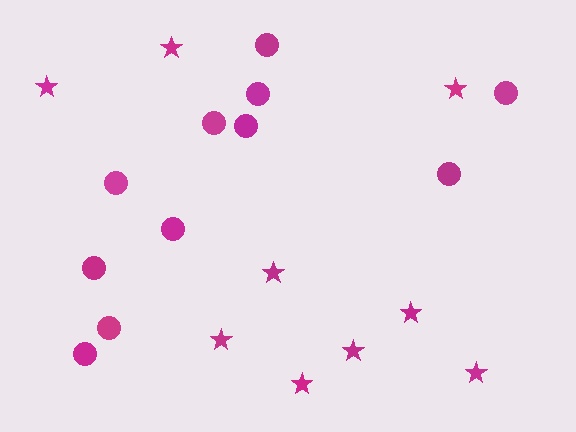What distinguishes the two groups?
There are 2 groups: one group of circles (11) and one group of stars (9).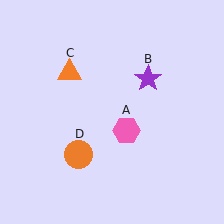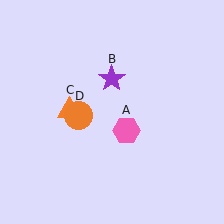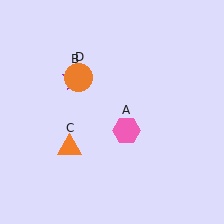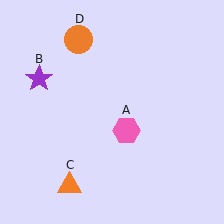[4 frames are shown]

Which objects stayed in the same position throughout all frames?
Pink hexagon (object A) remained stationary.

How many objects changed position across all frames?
3 objects changed position: purple star (object B), orange triangle (object C), orange circle (object D).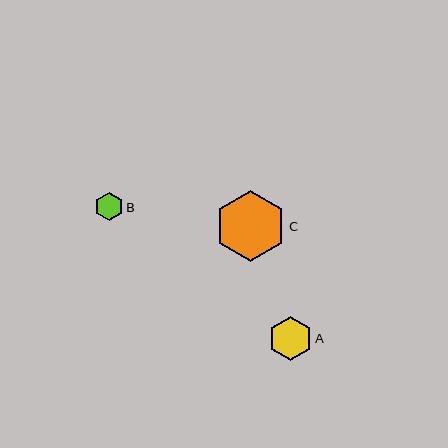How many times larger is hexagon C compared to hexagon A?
Hexagon C is approximately 1.6 times the size of hexagon A.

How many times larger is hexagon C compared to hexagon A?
Hexagon C is approximately 1.6 times the size of hexagon A.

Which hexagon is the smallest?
Hexagon B is the smallest with a size of approximately 28 pixels.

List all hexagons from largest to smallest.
From largest to smallest: C, A, B.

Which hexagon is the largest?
Hexagon C is the largest with a size of approximately 71 pixels.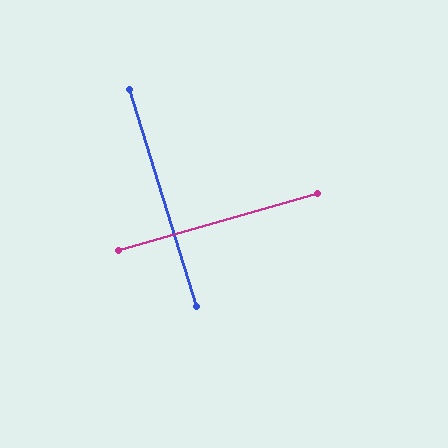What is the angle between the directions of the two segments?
Approximately 89 degrees.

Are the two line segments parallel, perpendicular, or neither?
Perpendicular — they meet at approximately 89°.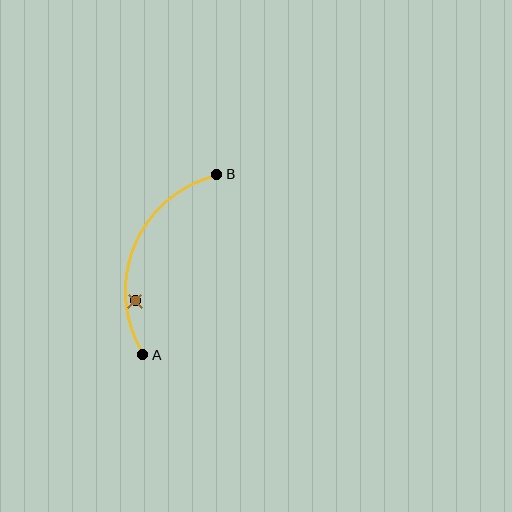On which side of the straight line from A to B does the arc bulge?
The arc bulges to the left of the straight line connecting A and B.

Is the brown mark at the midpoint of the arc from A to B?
No — the brown mark does not lie on the arc at all. It sits slightly inside the curve.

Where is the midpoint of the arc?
The arc midpoint is the point on the curve farthest from the straight line joining A and B. It sits to the left of that line.